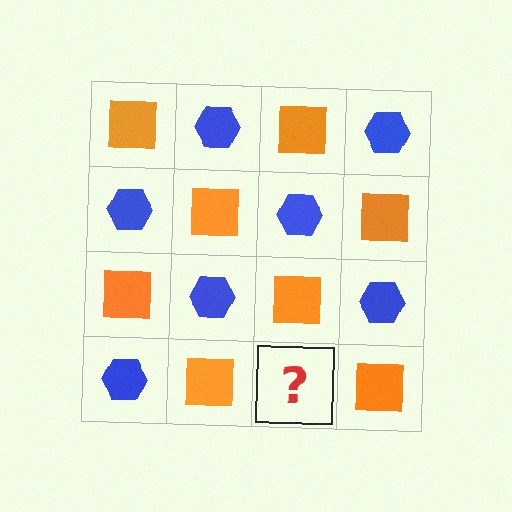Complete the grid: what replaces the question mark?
The question mark should be replaced with a blue hexagon.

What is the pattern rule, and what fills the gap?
The rule is that it alternates orange square and blue hexagon in a checkerboard pattern. The gap should be filled with a blue hexagon.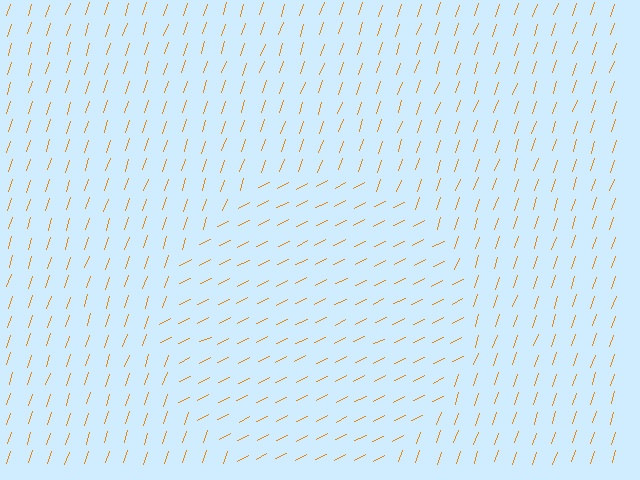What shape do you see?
I see a circle.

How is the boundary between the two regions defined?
The boundary is defined purely by a change in line orientation (approximately 45 degrees difference). All lines are the same color and thickness.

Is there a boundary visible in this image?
Yes, there is a texture boundary formed by a change in line orientation.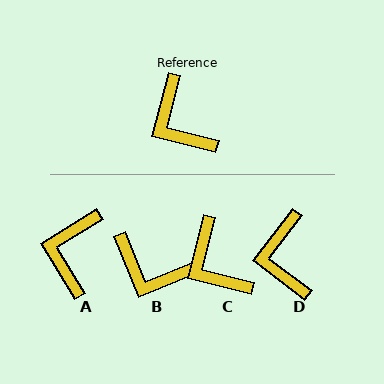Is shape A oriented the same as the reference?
No, it is off by about 44 degrees.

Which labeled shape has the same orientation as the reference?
C.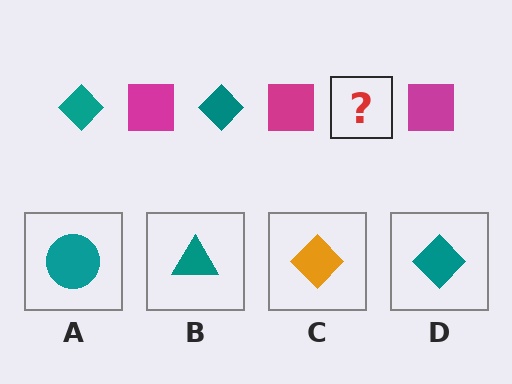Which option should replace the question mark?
Option D.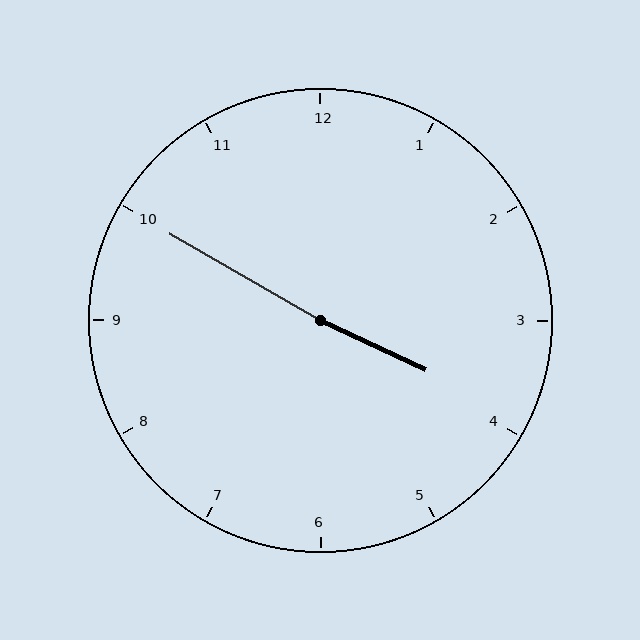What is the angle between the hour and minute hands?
Approximately 175 degrees.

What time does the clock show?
3:50.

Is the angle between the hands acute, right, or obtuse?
It is obtuse.